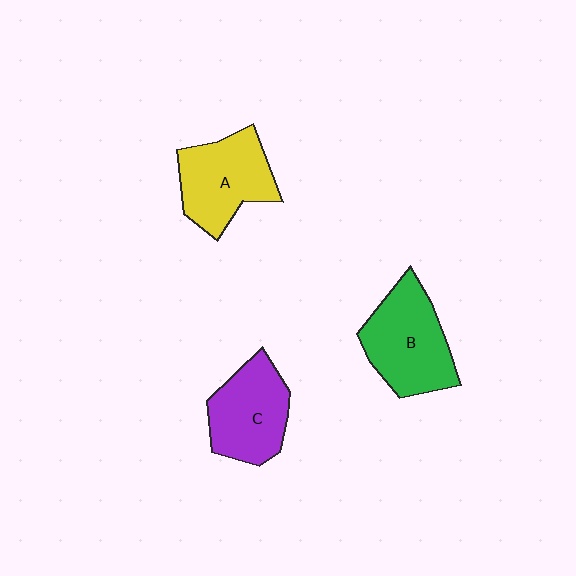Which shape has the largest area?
Shape B (green).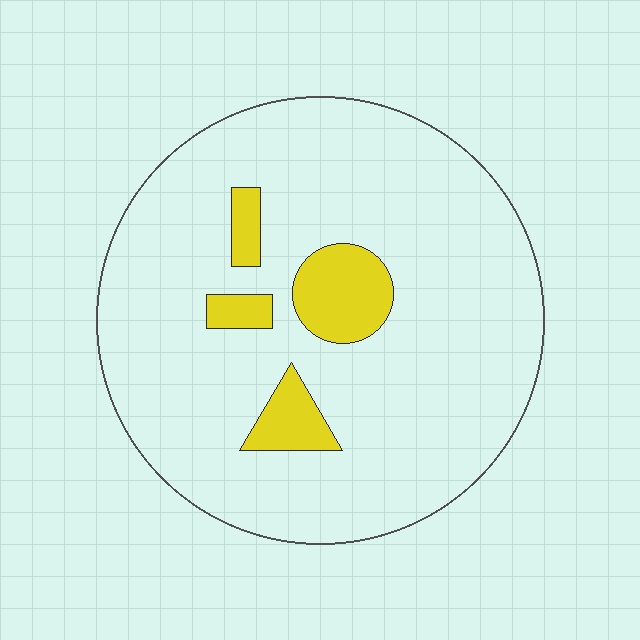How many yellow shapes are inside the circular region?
4.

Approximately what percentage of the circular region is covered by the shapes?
Approximately 10%.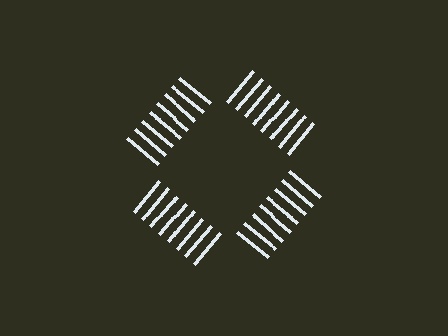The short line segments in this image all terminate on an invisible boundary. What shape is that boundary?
An illusory square — the line segments terminate on its edges but no continuous stroke is drawn.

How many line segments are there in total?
32 — 8 along each of the 4 edges.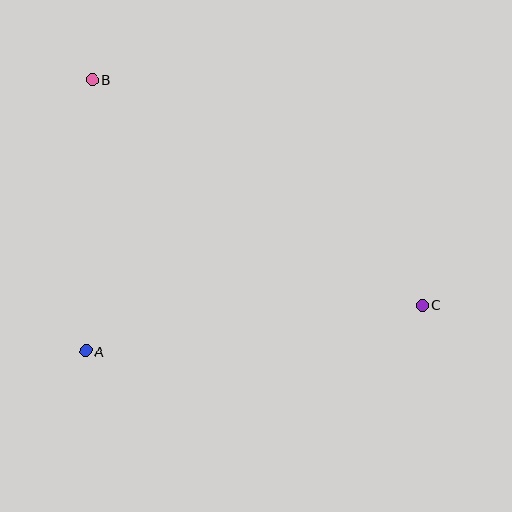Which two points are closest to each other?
Points A and B are closest to each other.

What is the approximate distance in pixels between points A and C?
The distance between A and C is approximately 340 pixels.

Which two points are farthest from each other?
Points B and C are farthest from each other.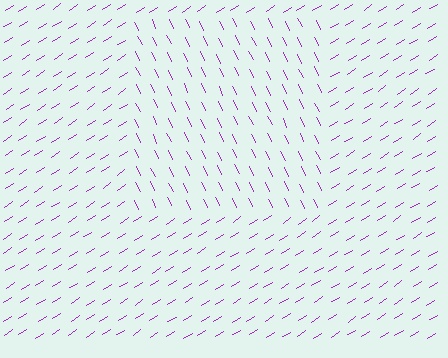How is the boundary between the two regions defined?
The boundary is defined purely by a change in line orientation (approximately 83 degrees difference). All lines are the same color and thickness.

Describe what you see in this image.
The image is filled with small purple line segments. A rectangle region in the image has lines oriented differently from the surrounding lines, creating a visible texture boundary.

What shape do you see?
I see a rectangle.